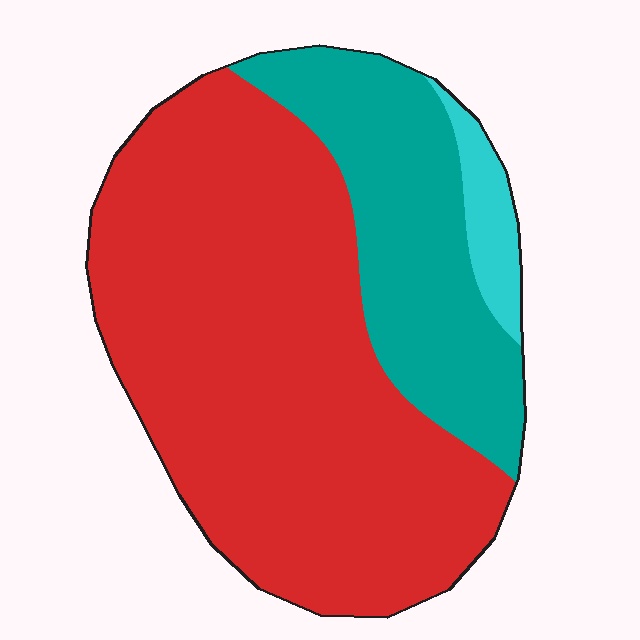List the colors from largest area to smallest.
From largest to smallest: red, teal, cyan.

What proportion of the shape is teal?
Teal covers about 25% of the shape.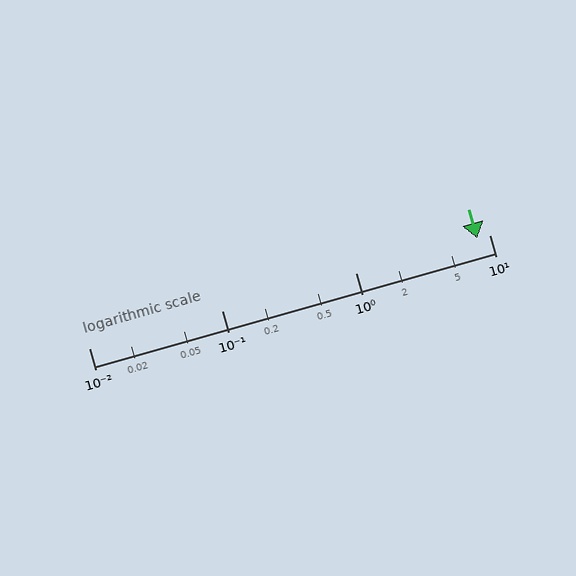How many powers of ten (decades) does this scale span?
The scale spans 3 decades, from 0.01 to 10.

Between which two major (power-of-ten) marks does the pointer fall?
The pointer is between 1 and 10.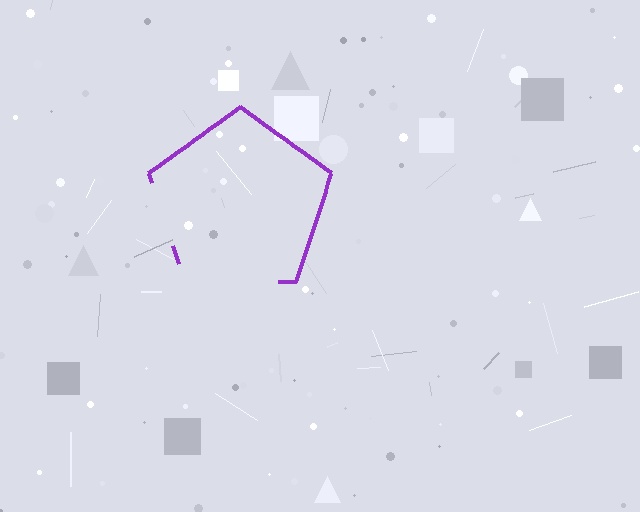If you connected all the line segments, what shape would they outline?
They would outline a pentagon.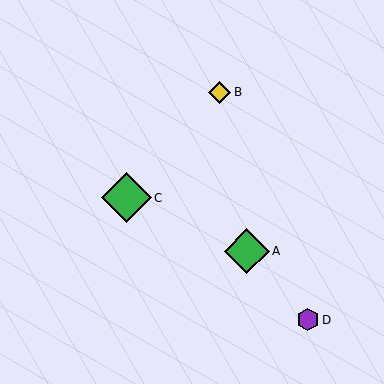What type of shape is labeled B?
Shape B is a yellow diamond.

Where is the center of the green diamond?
The center of the green diamond is at (127, 198).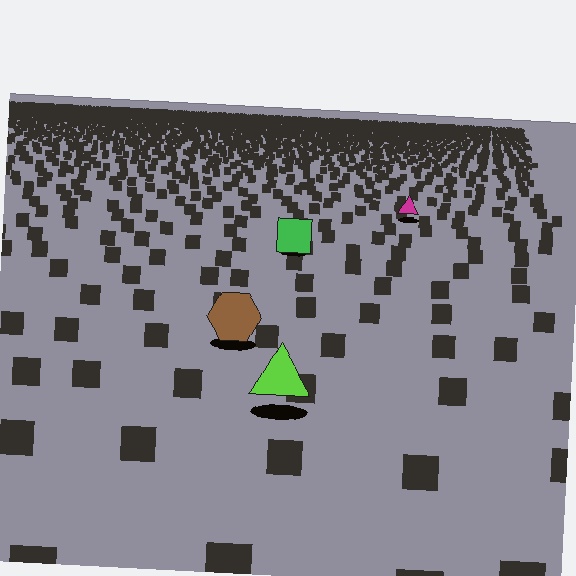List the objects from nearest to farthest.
From nearest to farthest: the lime triangle, the brown hexagon, the green square, the magenta triangle.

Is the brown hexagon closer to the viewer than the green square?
Yes. The brown hexagon is closer — you can tell from the texture gradient: the ground texture is coarser near it.